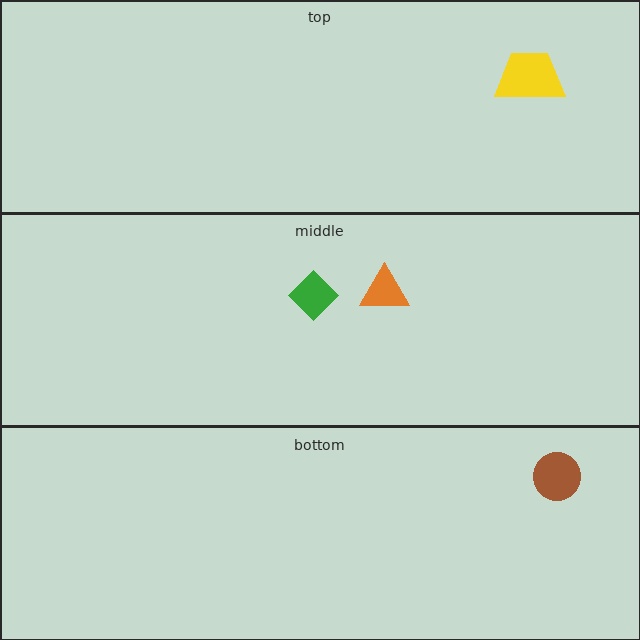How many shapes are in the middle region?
2.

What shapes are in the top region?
The yellow trapezoid.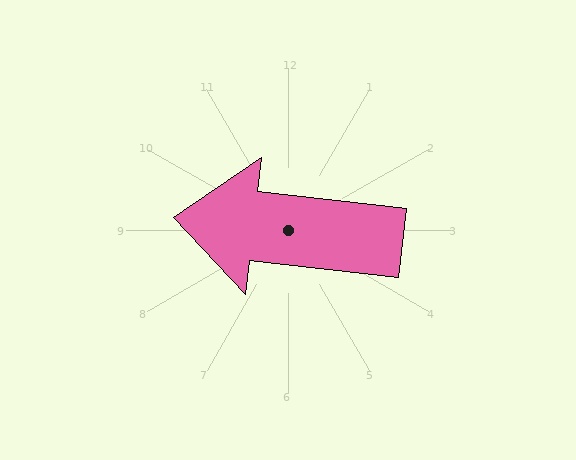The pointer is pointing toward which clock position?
Roughly 9 o'clock.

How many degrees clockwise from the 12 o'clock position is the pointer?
Approximately 276 degrees.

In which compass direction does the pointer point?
West.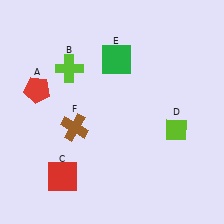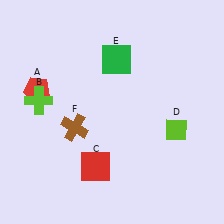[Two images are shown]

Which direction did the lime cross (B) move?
The lime cross (B) moved down.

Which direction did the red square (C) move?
The red square (C) moved right.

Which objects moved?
The objects that moved are: the lime cross (B), the red square (C).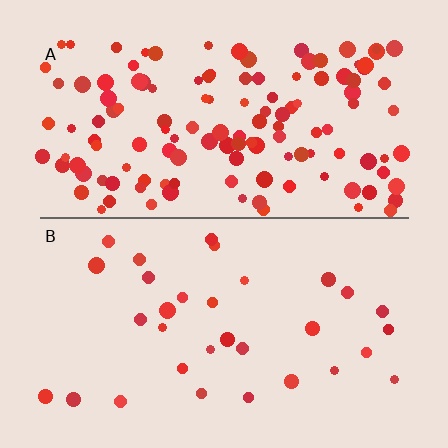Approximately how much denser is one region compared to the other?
Approximately 4.1× — region A over region B.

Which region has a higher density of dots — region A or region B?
A (the top).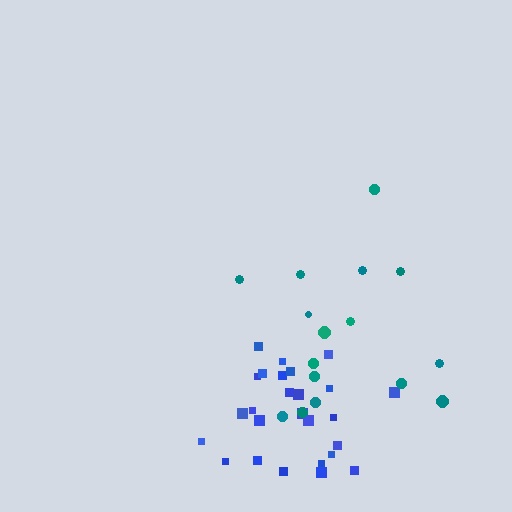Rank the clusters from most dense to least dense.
blue, teal.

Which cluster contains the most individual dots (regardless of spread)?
Blue (26).